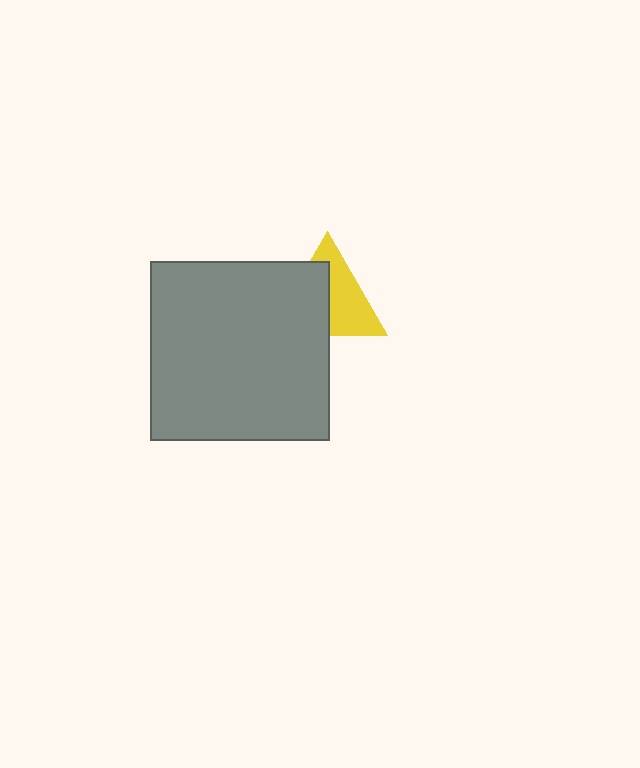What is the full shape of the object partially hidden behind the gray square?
The partially hidden object is a yellow triangle.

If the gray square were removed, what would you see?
You would see the complete yellow triangle.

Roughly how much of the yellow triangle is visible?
About half of it is visible (roughly 52%).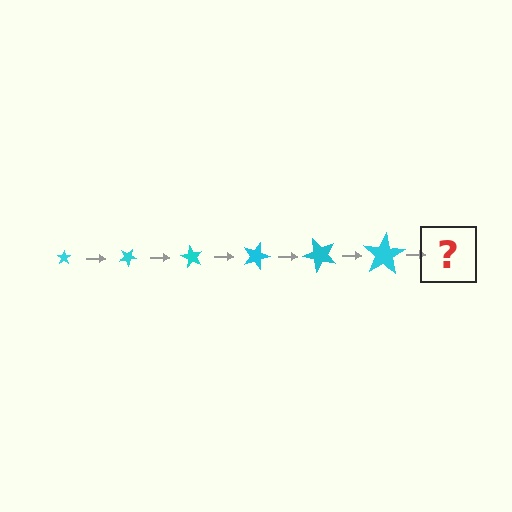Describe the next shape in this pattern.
It should be a star, larger than the previous one and rotated 180 degrees from the start.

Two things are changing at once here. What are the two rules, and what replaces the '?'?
The two rules are that the star grows larger each step and it rotates 30 degrees each step. The '?' should be a star, larger than the previous one and rotated 180 degrees from the start.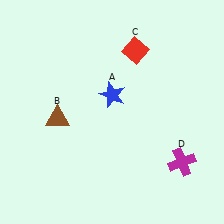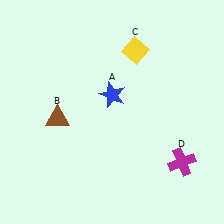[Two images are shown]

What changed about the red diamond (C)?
In Image 1, C is red. In Image 2, it changed to yellow.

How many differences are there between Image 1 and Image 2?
There is 1 difference between the two images.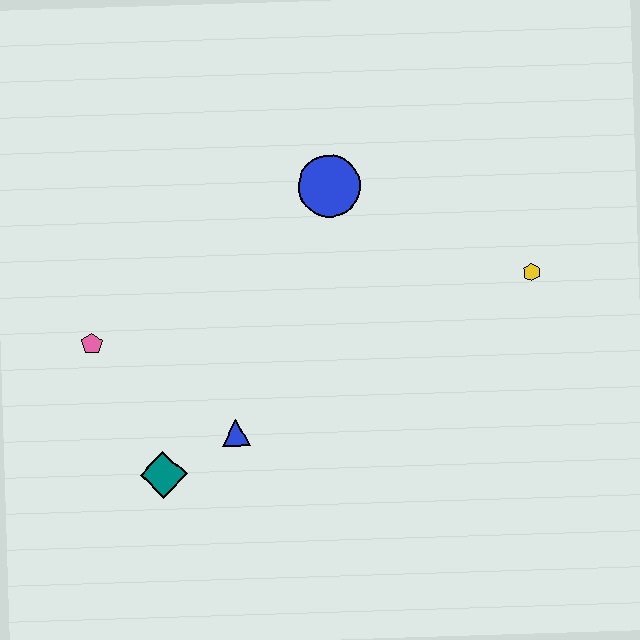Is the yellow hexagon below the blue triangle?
No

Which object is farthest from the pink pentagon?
The yellow hexagon is farthest from the pink pentagon.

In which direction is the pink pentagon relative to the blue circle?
The pink pentagon is to the left of the blue circle.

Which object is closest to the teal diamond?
The blue triangle is closest to the teal diamond.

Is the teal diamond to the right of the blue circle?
No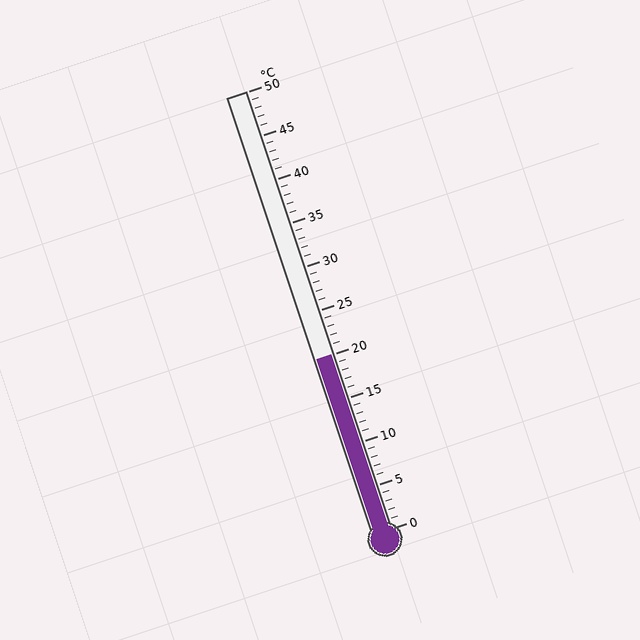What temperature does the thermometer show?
The thermometer shows approximately 20°C.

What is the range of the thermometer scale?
The thermometer scale ranges from 0°C to 50°C.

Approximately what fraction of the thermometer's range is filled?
The thermometer is filled to approximately 40% of its range.